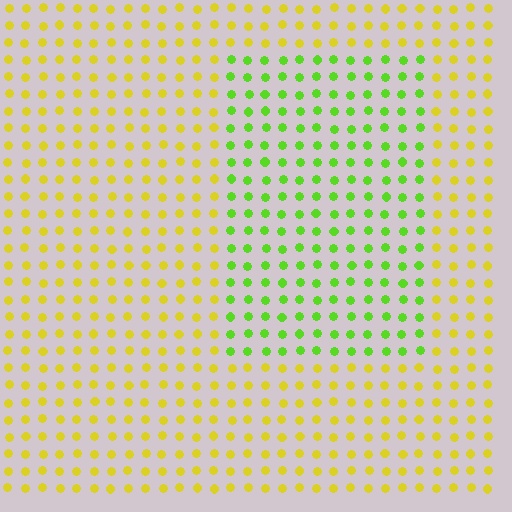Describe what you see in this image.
The image is filled with small yellow elements in a uniform arrangement. A rectangle-shaped region is visible where the elements are tinted to a slightly different hue, forming a subtle color boundary.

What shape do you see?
I see a rectangle.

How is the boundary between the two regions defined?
The boundary is defined purely by a slight shift in hue (about 46 degrees). Spacing, size, and orientation are identical on both sides.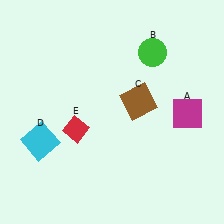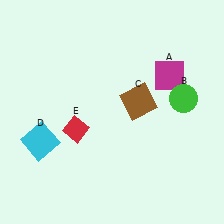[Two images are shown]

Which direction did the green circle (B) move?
The green circle (B) moved down.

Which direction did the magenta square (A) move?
The magenta square (A) moved up.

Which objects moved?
The objects that moved are: the magenta square (A), the green circle (B).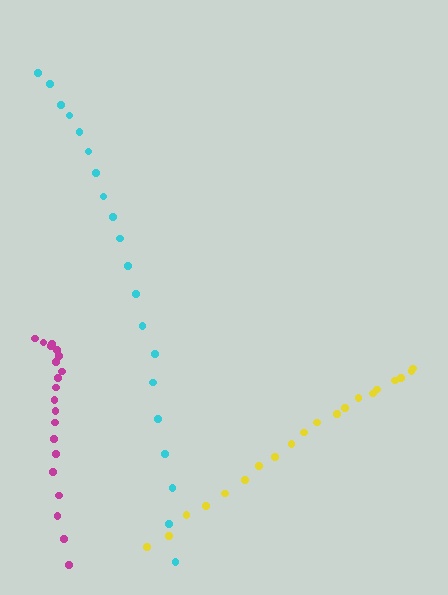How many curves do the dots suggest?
There are 3 distinct paths.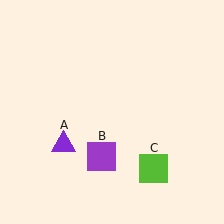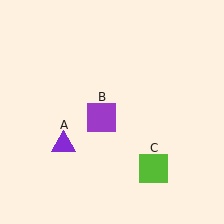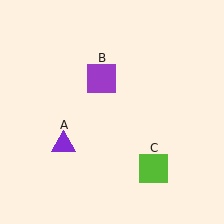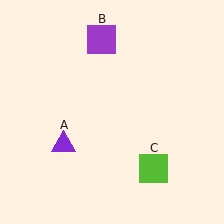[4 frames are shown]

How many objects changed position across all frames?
1 object changed position: purple square (object B).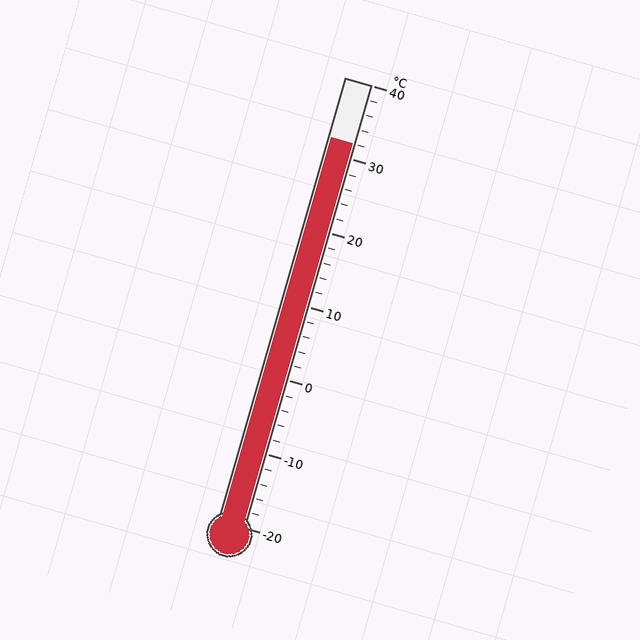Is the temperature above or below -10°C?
The temperature is above -10°C.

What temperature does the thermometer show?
The thermometer shows approximately 32°C.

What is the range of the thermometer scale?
The thermometer scale ranges from -20°C to 40°C.